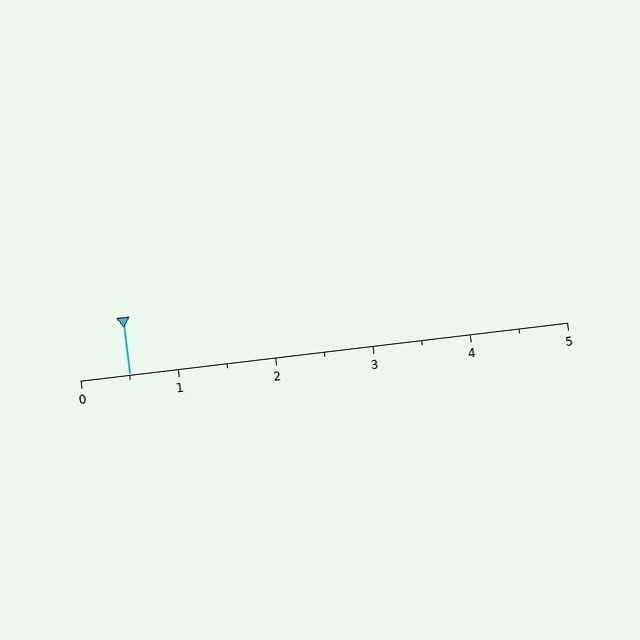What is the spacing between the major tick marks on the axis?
The major ticks are spaced 1 apart.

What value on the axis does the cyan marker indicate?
The marker indicates approximately 0.5.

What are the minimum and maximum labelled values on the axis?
The axis runs from 0 to 5.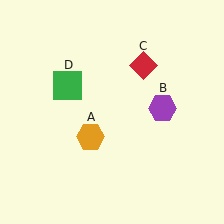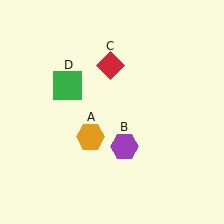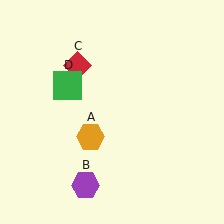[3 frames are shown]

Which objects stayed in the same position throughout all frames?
Orange hexagon (object A) and green square (object D) remained stationary.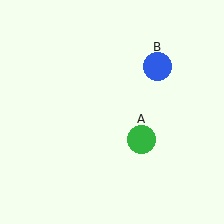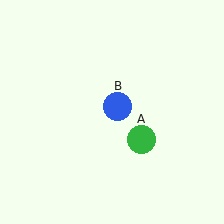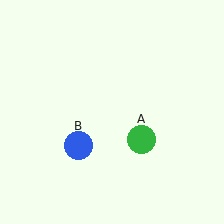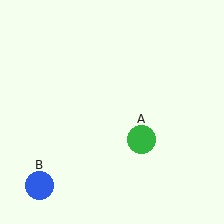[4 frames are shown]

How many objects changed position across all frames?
1 object changed position: blue circle (object B).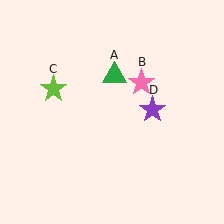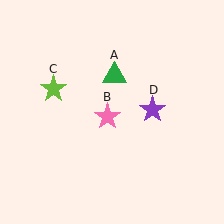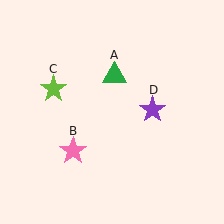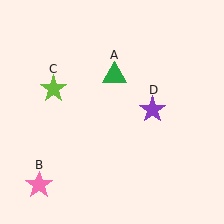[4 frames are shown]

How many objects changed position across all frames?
1 object changed position: pink star (object B).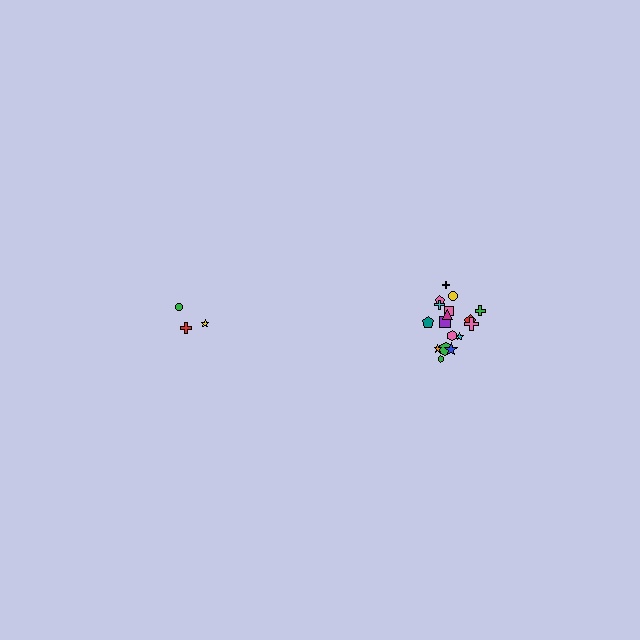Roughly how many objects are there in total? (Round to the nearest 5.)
Roughly 20 objects in total.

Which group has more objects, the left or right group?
The right group.